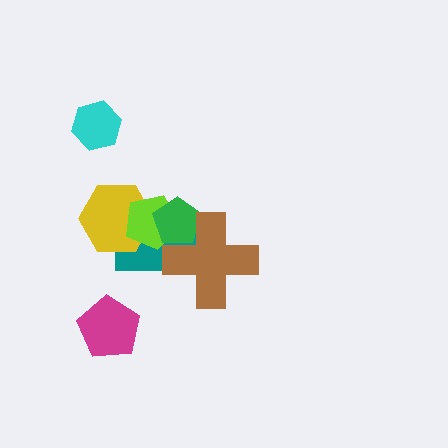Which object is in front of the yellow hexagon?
The lime pentagon is in front of the yellow hexagon.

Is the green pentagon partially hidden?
Yes, it is partially covered by another shape.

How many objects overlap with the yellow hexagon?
2 objects overlap with the yellow hexagon.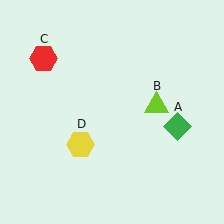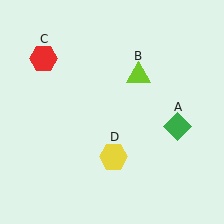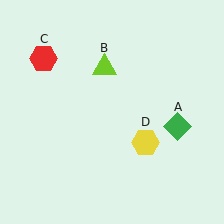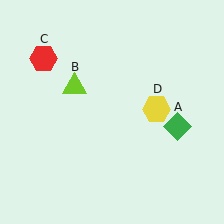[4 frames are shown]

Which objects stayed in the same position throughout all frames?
Green diamond (object A) and red hexagon (object C) remained stationary.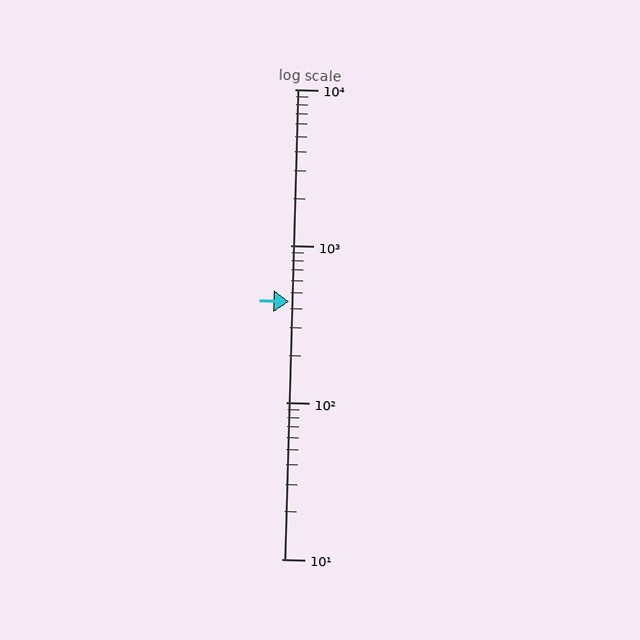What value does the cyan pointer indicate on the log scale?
The pointer indicates approximately 440.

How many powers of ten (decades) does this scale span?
The scale spans 3 decades, from 10 to 10000.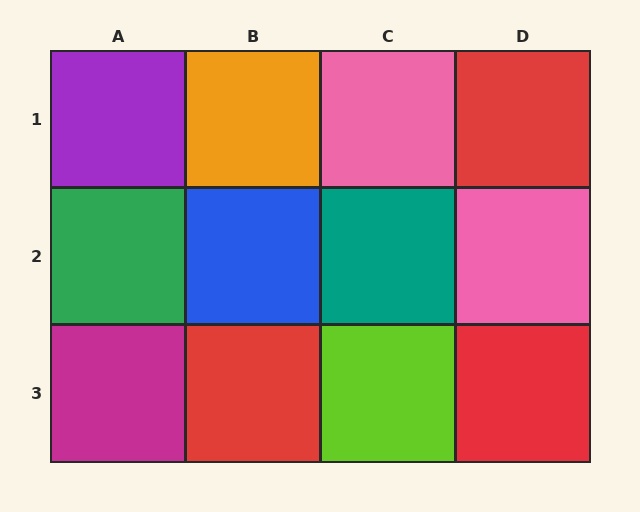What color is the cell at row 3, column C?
Lime.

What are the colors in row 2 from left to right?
Green, blue, teal, pink.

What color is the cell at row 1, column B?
Orange.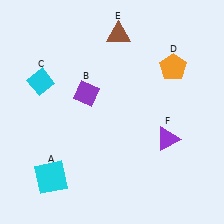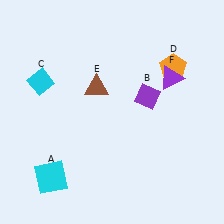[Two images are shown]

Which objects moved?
The objects that moved are: the purple diamond (B), the brown triangle (E), the purple triangle (F).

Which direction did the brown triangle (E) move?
The brown triangle (E) moved down.